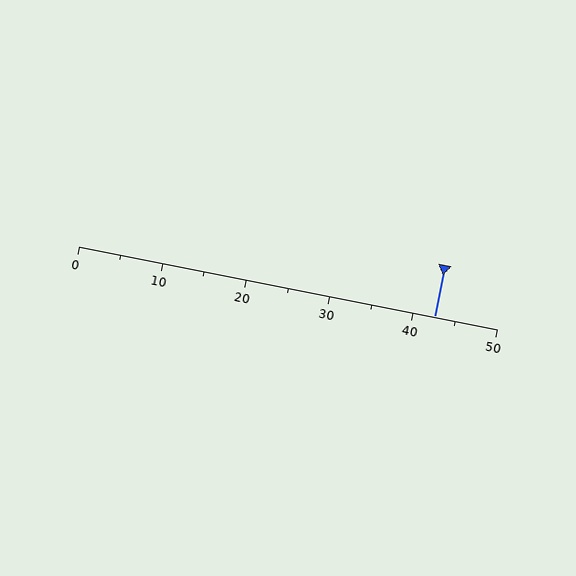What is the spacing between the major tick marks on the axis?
The major ticks are spaced 10 apart.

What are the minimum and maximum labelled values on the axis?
The axis runs from 0 to 50.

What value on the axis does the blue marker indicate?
The marker indicates approximately 42.5.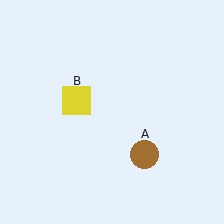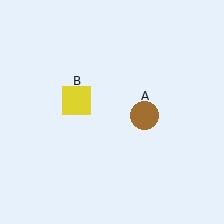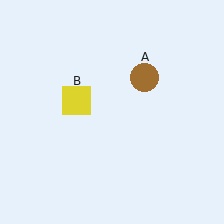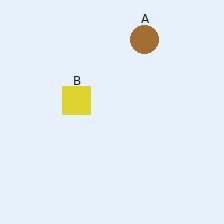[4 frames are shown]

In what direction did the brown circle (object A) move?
The brown circle (object A) moved up.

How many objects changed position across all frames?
1 object changed position: brown circle (object A).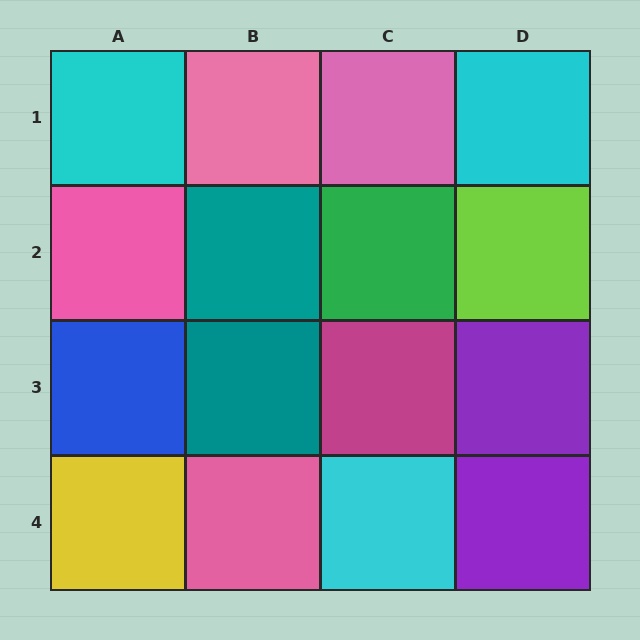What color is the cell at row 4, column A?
Yellow.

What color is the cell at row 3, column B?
Teal.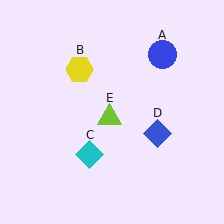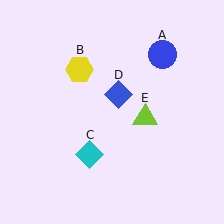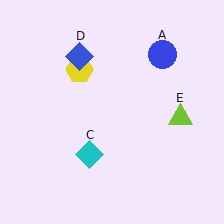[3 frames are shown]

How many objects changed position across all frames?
2 objects changed position: blue diamond (object D), lime triangle (object E).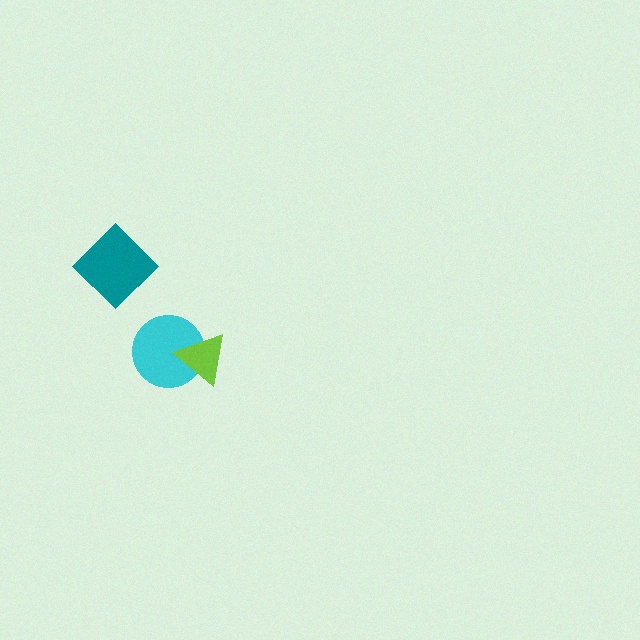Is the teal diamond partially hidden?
No, no other shape covers it.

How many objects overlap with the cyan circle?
1 object overlaps with the cyan circle.